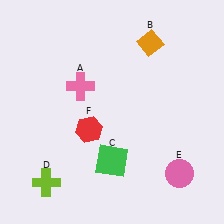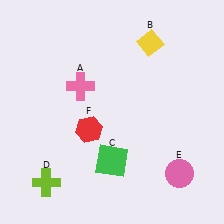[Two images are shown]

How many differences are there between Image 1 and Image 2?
There is 1 difference between the two images.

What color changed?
The diamond (B) changed from orange in Image 1 to yellow in Image 2.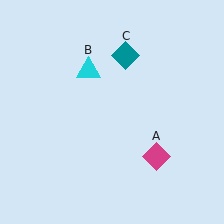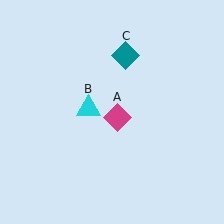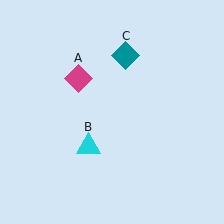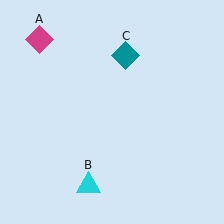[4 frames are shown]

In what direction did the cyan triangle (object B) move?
The cyan triangle (object B) moved down.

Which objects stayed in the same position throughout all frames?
Teal diamond (object C) remained stationary.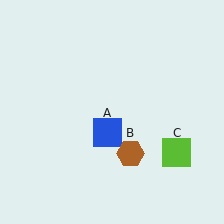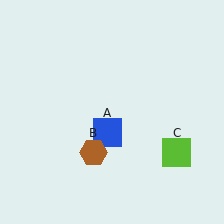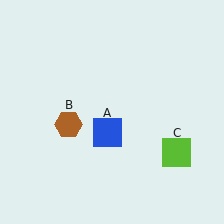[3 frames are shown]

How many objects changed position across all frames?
1 object changed position: brown hexagon (object B).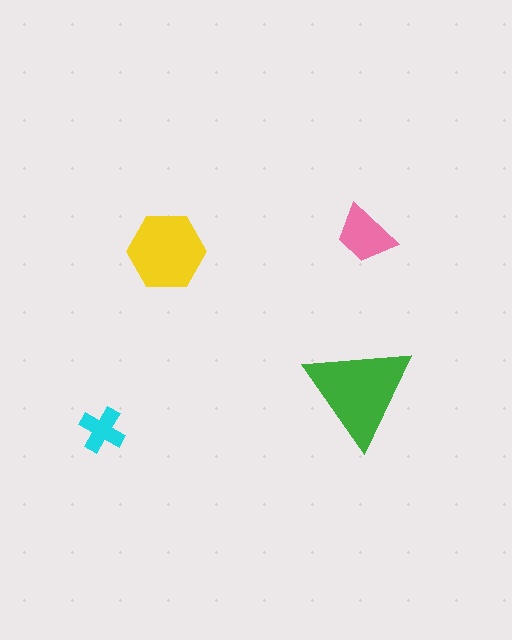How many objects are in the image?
There are 4 objects in the image.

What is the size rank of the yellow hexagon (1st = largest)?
2nd.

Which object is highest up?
The pink trapezoid is topmost.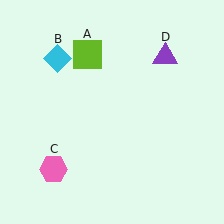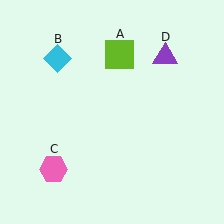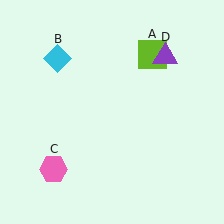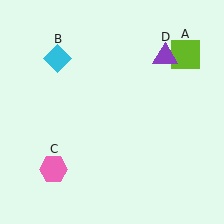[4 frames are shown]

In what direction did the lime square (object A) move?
The lime square (object A) moved right.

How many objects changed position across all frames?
1 object changed position: lime square (object A).